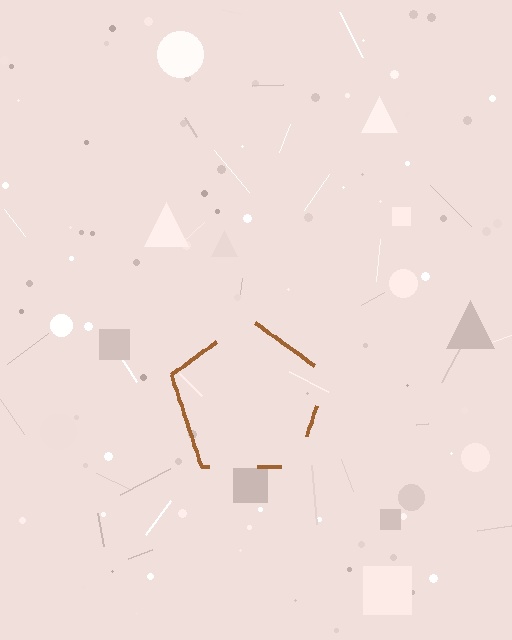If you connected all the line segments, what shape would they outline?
They would outline a pentagon.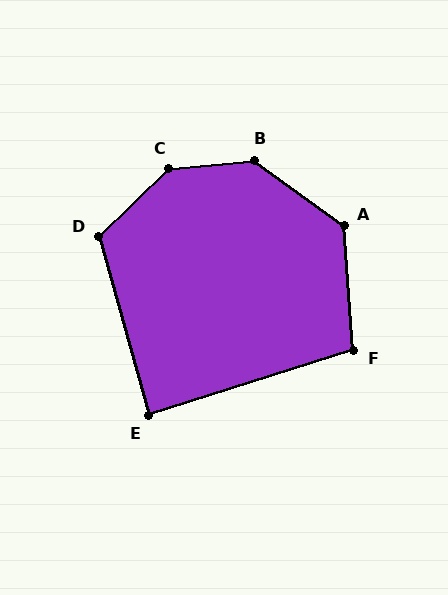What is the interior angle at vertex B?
Approximately 139 degrees (obtuse).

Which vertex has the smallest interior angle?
E, at approximately 88 degrees.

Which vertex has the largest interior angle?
C, at approximately 142 degrees.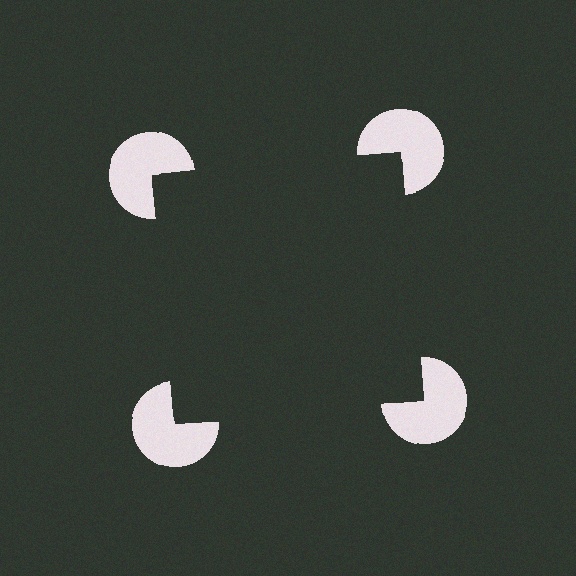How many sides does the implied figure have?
4 sides.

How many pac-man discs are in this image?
There are 4 — one at each vertex of the illusory square.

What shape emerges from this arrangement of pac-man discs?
An illusory square — its edges are inferred from the aligned wedge cuts in the pac-man discs, not physically drawn.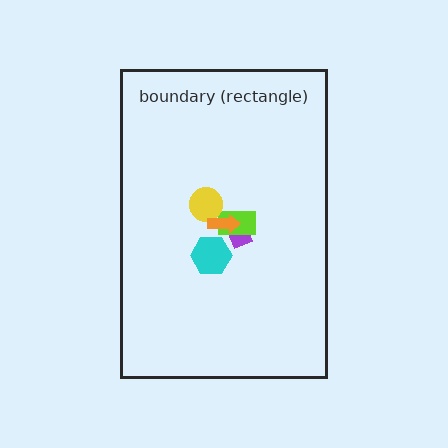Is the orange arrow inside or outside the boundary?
Inside.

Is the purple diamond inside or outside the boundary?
Inside.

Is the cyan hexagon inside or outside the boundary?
Inside.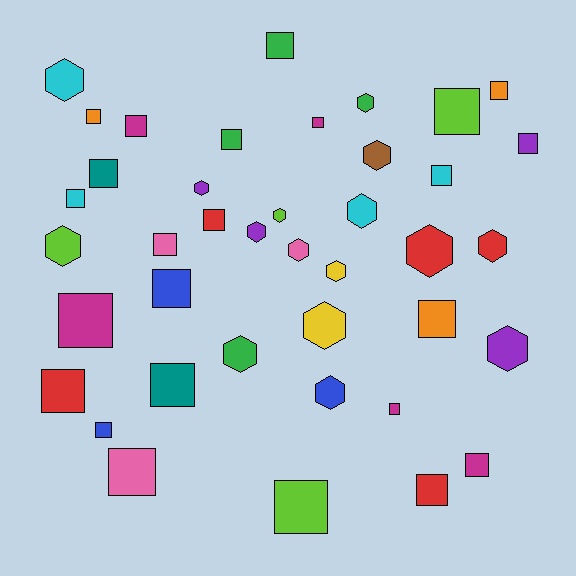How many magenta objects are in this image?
There are 5 magenta objects.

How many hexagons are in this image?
There are 16 hexagons.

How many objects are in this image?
There are 40 objects.